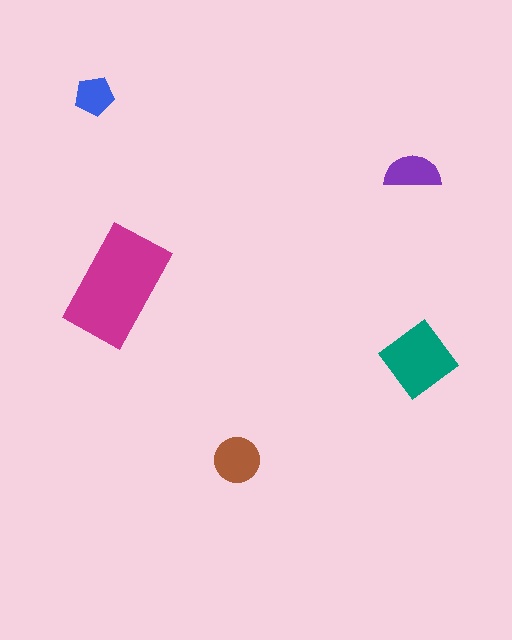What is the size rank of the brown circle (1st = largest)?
3rd.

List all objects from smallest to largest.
The blue pentagon, the purple semicircle, the brown circle, the teal diamond, the magenta rectangle.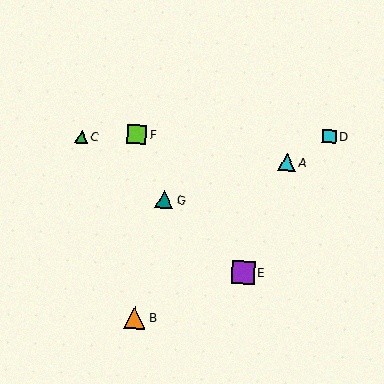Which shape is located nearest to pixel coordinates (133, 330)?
The orange triangle (labeled B) at (135, 318) is nearest to that location.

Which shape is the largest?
The purple square (labeled E) is the largest.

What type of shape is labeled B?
Shape B is an orange triangle.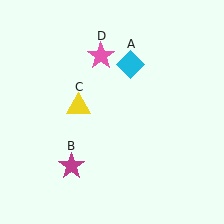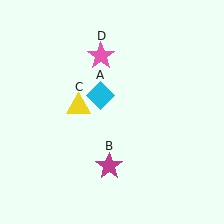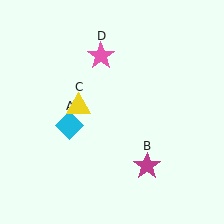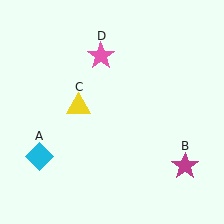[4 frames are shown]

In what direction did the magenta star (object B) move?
The magenta star (object B) moved right.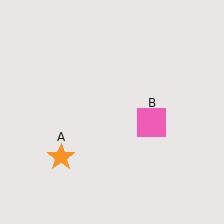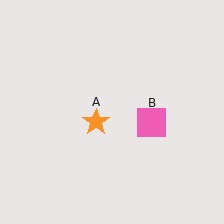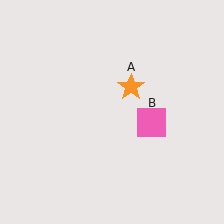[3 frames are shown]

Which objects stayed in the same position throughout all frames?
Pink square (object B) remained stationary.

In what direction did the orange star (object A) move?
The orange star (object A) moved up and to the right.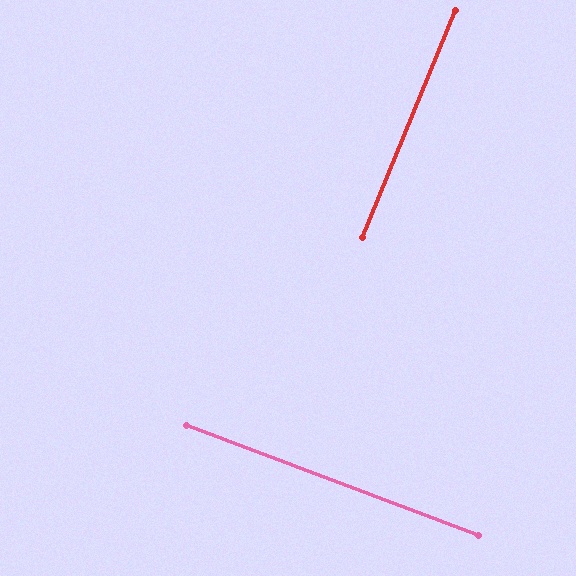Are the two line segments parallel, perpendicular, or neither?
Perpendicular — they meet at approximately 88°.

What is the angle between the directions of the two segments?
Approximately 88 degrees.